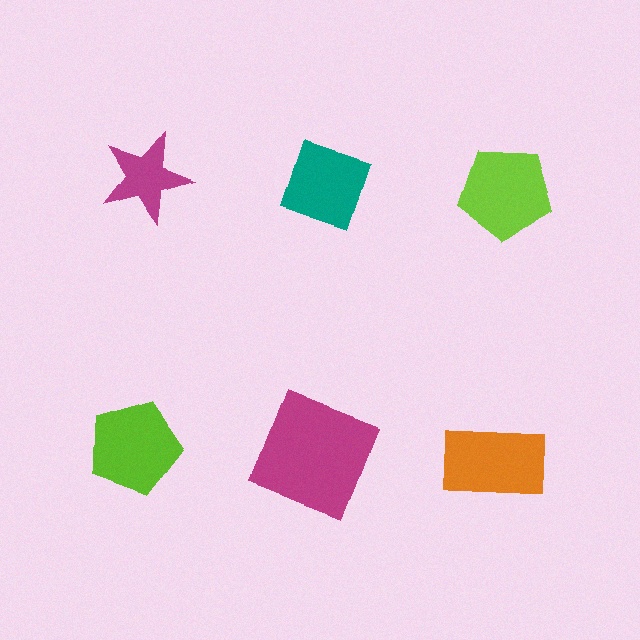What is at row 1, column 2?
A teal diamond.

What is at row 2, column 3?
An orange rectangle.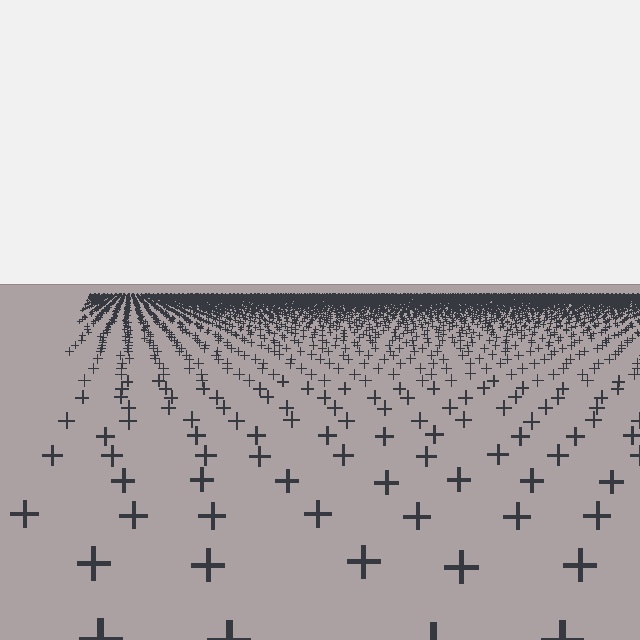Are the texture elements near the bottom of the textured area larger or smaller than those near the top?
Larger. Near the bottom, elements are closer to the viewer and appear at a bigger on-screen size.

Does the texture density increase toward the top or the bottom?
Density increases toward the top.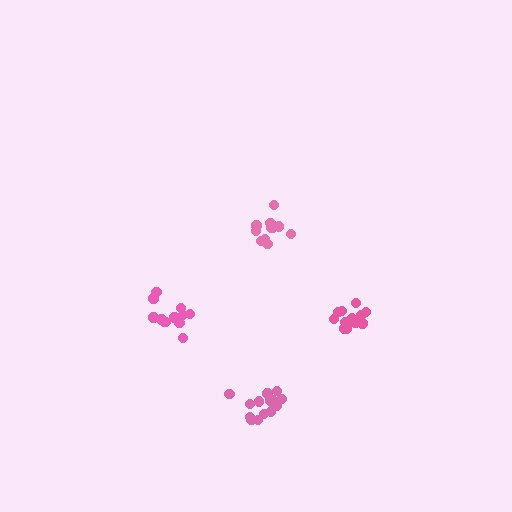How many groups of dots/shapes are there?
There are 4 groups.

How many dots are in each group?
Group 1: 12 dots, Group 2: 11 dots, Group 3: 15 dots, Group 4: 13 dots (51 total).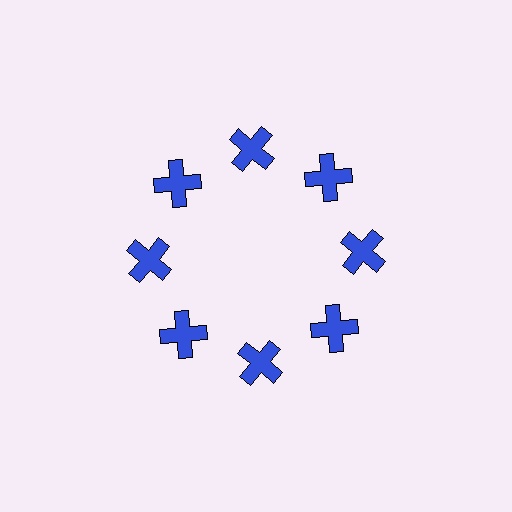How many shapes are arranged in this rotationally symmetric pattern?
There are 8 shapes, arranged in 8 groups of 1.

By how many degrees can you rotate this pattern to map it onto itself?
The pattern maps onto itself every 45 degrees of rotation.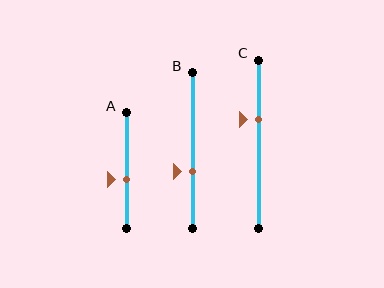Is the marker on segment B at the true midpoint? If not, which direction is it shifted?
No, the marker on segment B is shifted downward by about 13% of the segment length.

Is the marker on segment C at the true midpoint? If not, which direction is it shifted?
No, the marker on segment C is shifted upward by about 14% of the segment length.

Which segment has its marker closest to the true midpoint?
Segment A has its marker closest to the true midpoint.